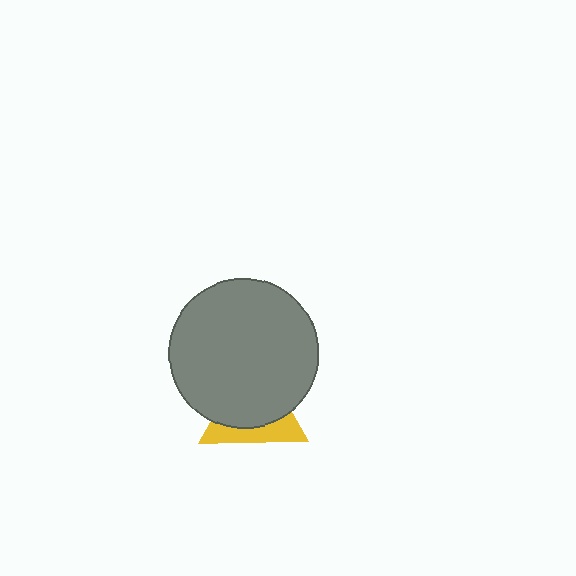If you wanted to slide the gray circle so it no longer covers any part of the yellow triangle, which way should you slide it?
Slide it up — that is the most direct way to separate the two shapes.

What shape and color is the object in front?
The object in front is a gray circle.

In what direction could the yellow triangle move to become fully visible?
The yellow triangle could move down. That would shift it out from behind the gray circle entirely.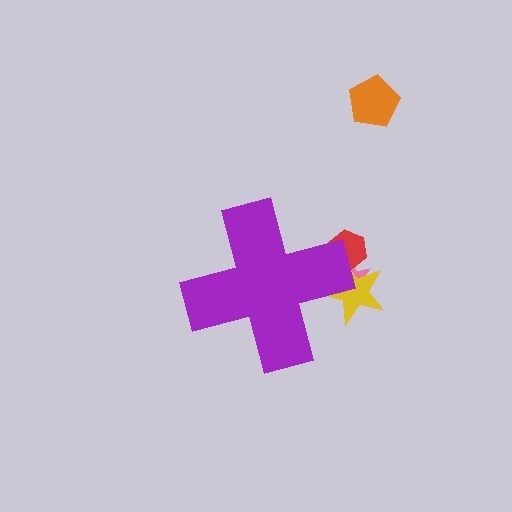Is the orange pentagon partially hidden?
No, the orange pentagon is fully visible.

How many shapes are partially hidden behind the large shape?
3 shapes are partially hidden.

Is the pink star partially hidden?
Yes, the pink star is partially hidden behind the purple cross.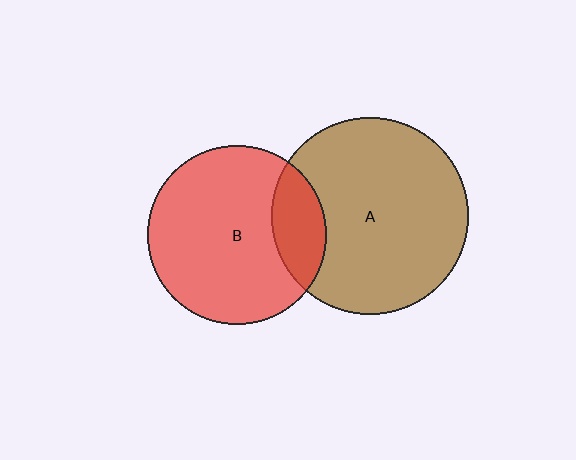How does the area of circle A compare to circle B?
Approximately 1.2 times.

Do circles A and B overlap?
Yes.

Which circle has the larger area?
Circle A (brown).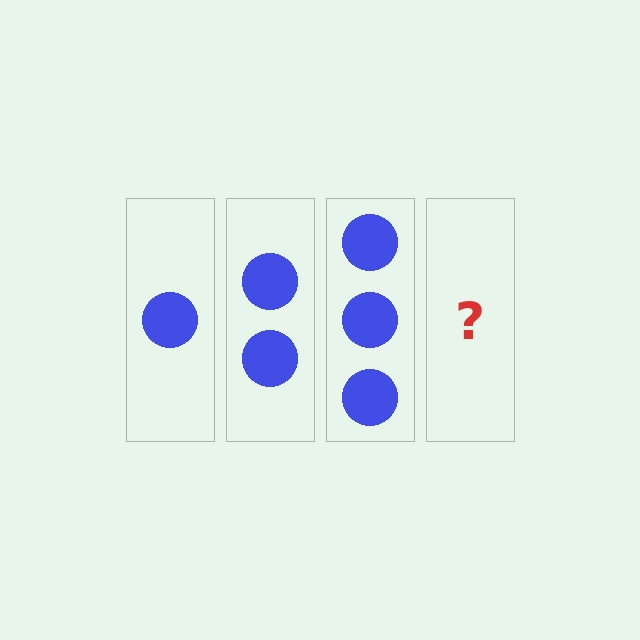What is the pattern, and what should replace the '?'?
The pattern is that each step adds one more circle. The '?' should be 4 circles.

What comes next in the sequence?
The next element should be 4 circles.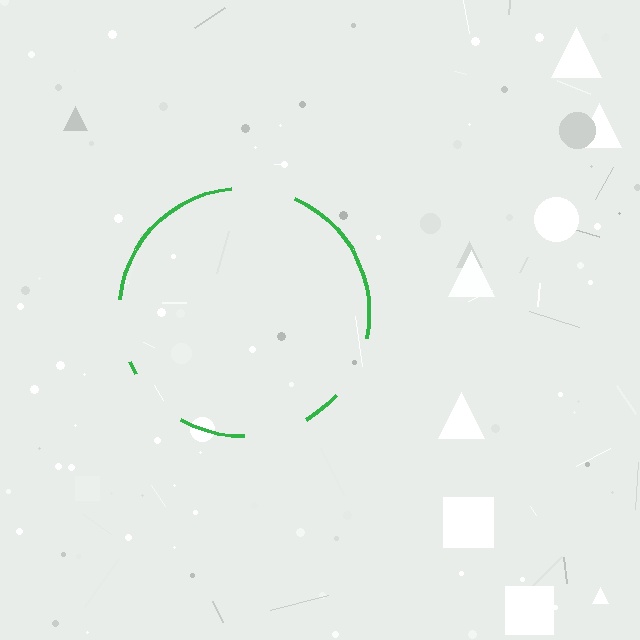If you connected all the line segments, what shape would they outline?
They would outline a circle.